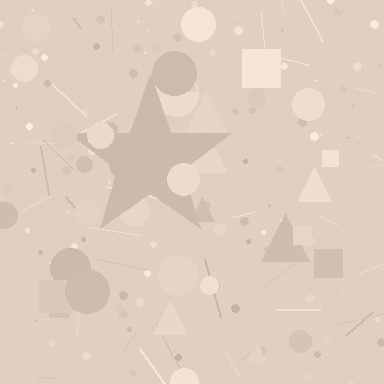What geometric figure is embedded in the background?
A star is embedded in the background.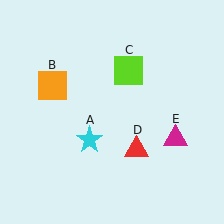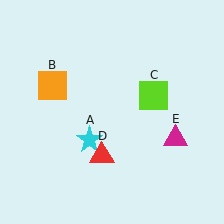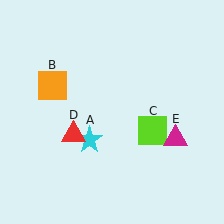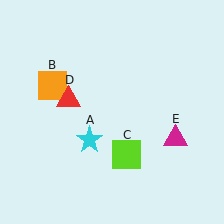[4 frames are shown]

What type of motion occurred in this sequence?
The lime square (object C), red triangle (object D) rotated clockwise around the center of the scene.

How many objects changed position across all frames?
2 objects changed position: lime square (object C), red triangle (object D).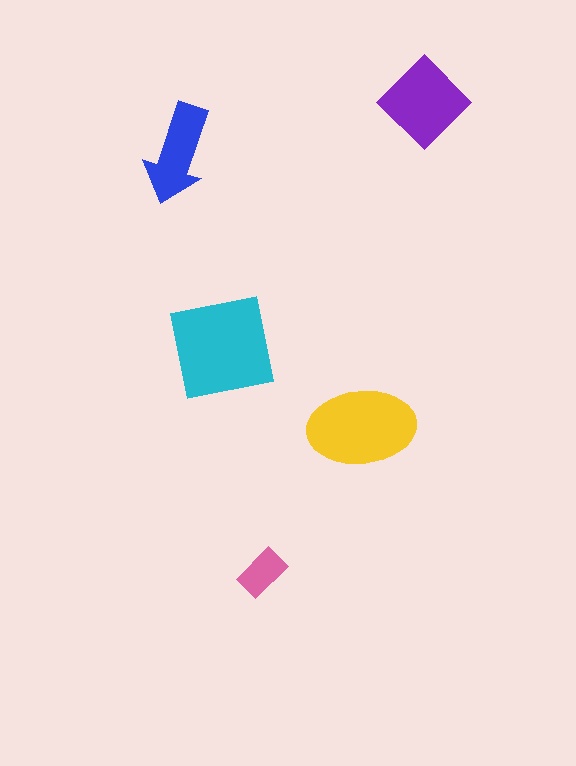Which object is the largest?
The cyan square.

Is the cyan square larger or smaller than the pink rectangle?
Larger.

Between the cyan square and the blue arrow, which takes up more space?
The cyan square.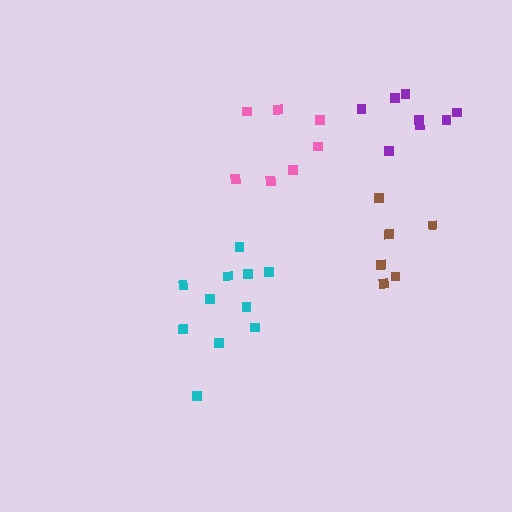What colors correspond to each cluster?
The clusters are colored: brown, cyan, pink, purple.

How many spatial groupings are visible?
There are 4 spatial groupings.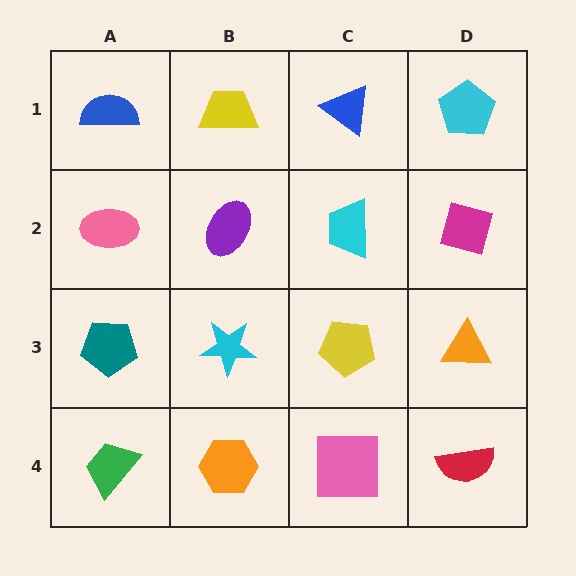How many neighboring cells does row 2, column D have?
3.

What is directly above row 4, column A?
A teal pentagon.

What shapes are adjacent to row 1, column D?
A magenta square (row 2, column D), a blue triangle (row 1, column C).